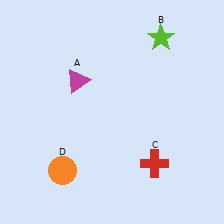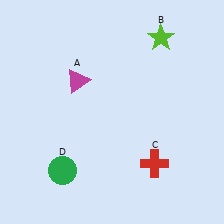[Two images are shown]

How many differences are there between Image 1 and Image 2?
There is 1 difference between the two images.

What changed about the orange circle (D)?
In Image 1, D is orange. In Image 2, it changed to green.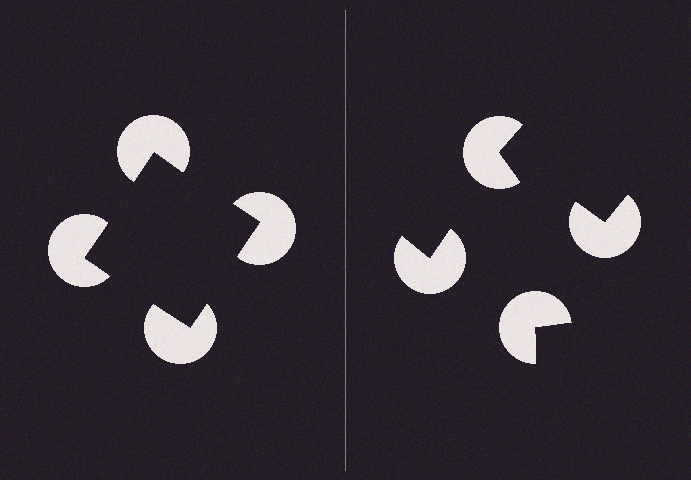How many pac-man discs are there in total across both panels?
8 — 4 on each side.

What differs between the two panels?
The pac-man discs are positioned identically on both sides; only the wedge orientations differ. On the left they align to a square; on the right they are misaligned.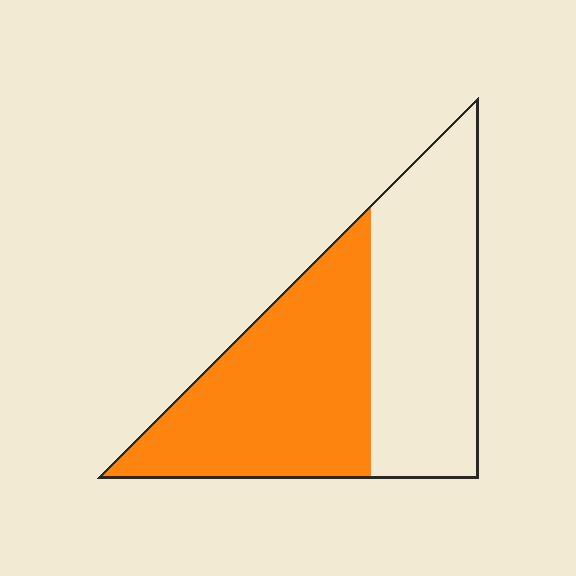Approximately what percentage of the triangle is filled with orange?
Approximately 50%.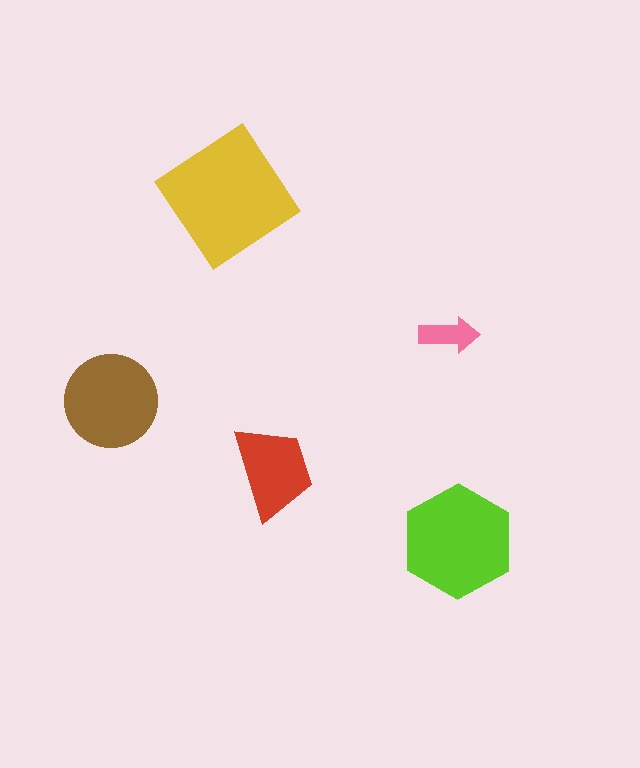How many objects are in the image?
There are 5 objects in the image.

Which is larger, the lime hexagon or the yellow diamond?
The yellow diamond.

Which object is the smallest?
The pink arrow.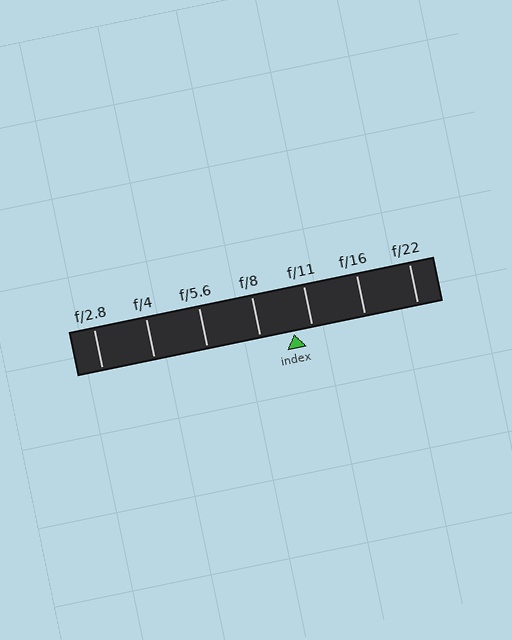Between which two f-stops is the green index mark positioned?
The index mark is between f/8 and f/11.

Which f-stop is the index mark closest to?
The index mark is closest to f/11.